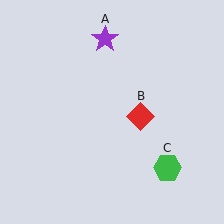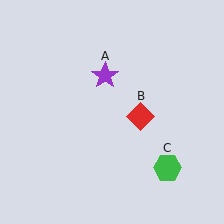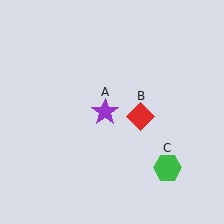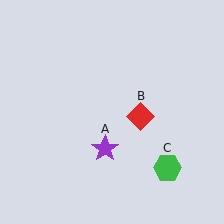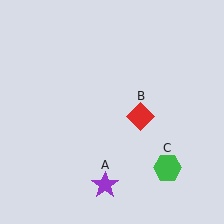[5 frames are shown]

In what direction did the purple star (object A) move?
The purple star (object A) moved down.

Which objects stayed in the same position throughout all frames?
Red diamond (object B) and green hexagon (object C) remained stationary.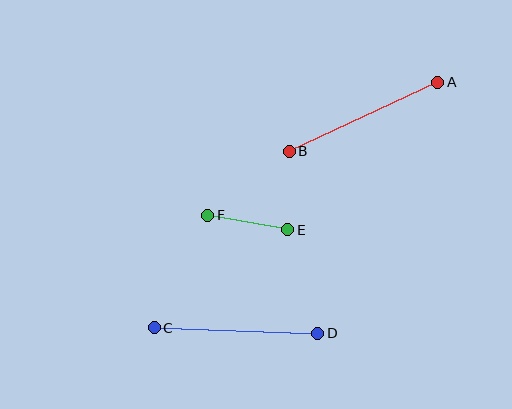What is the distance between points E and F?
The distance is approximately 81 pixels.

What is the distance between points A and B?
The distance is approximately 163 pixels.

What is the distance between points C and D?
The distance is approximately 164 pixels.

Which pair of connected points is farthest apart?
Points C and D are farthest apart.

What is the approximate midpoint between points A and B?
The midpoint is at approximately (364, 117) pixels.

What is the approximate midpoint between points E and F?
The midpoint is at approximately (248, 223) pixels.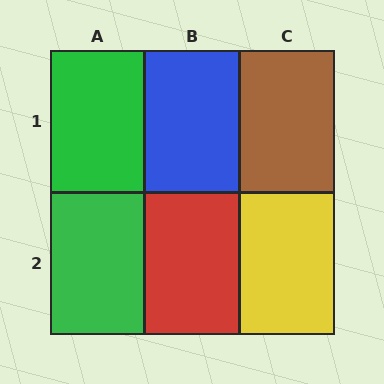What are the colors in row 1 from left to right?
Green, blue, brown.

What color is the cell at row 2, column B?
Red.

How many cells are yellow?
1 cell is yellow.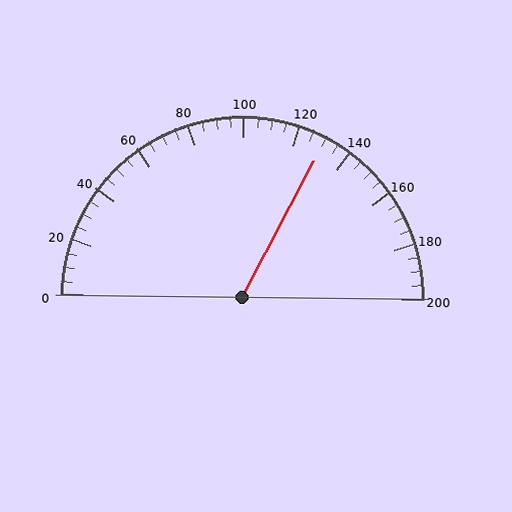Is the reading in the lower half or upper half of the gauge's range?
The reading is in the upper half of the range (0 to 200).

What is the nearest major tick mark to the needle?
The nearest major tick mark is 120.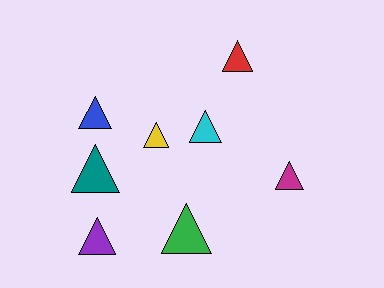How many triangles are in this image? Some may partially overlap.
There are 8 triangles.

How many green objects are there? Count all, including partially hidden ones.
There is 1 green object.